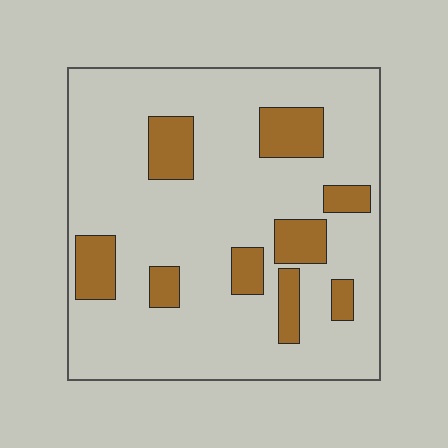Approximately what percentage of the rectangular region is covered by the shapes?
Approximately 20%.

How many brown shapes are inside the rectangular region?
9.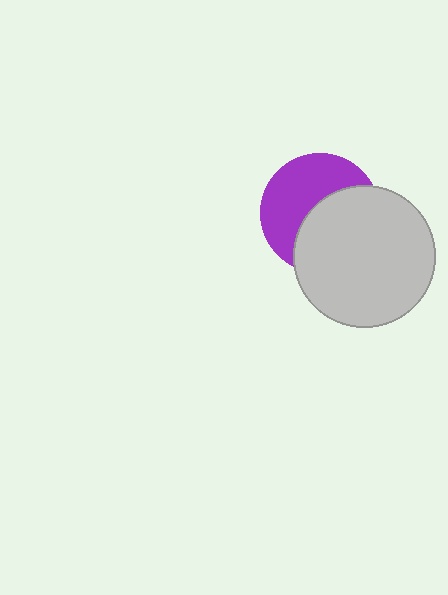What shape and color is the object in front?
The object in front is a light gray circle.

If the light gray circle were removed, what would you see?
You would see the complete purple circle.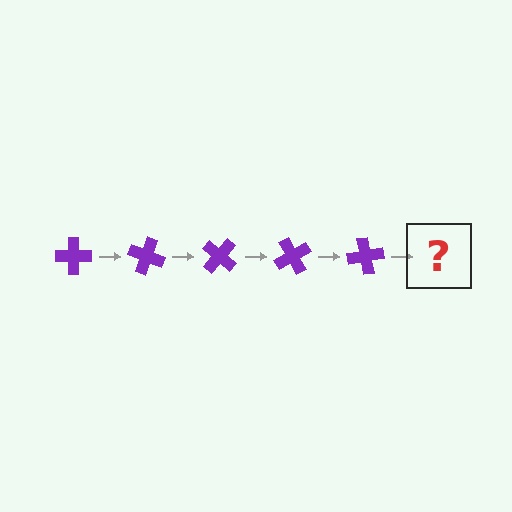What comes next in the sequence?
The next element should be a purple cross rotated 100 degrees.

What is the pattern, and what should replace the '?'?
The pattern is that the cross rotates 20 degrees each step. The '?' should be a purple cross rotated 100 degrees.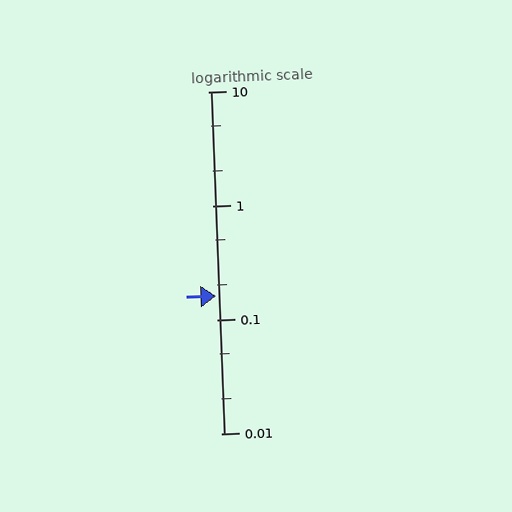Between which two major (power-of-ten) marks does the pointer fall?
The pointer is between 0.1 and 1.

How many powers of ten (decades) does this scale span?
The scale spans 3 decades, from 0.01 to 10.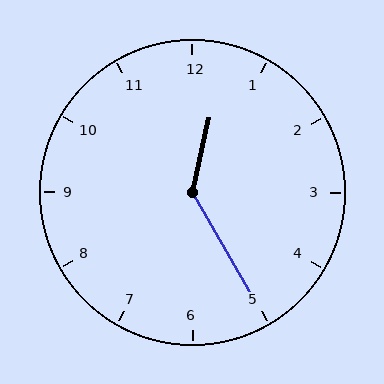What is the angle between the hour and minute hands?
Approximately 138 degrees.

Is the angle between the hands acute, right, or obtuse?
It is obtuse.